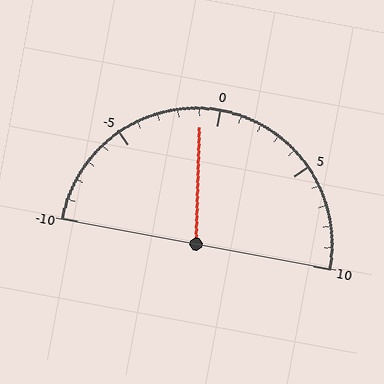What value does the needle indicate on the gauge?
The needle indicates approximately -1.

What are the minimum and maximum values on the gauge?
The gauge ranges from -10 to 10.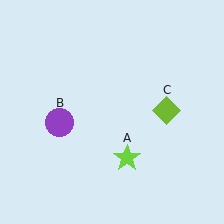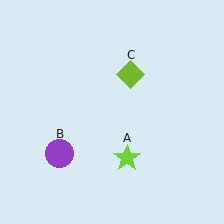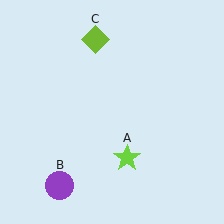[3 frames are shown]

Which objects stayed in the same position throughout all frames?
Lime star (object A) remained stationary.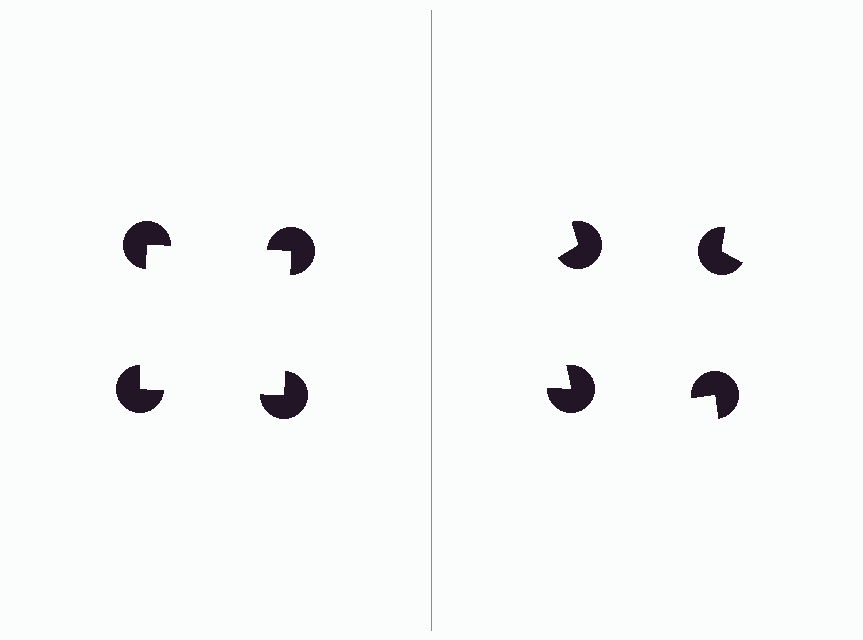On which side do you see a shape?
An illusory square appears on the left side. On the right side the wedge cuts are rotated, so no coherent shape forms.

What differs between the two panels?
The pac-man discs are positioned identically on both sides; only the wedge orientations differ. On the left they align to a square; on the right they are misaligned.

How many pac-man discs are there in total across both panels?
8 — 4 on each side.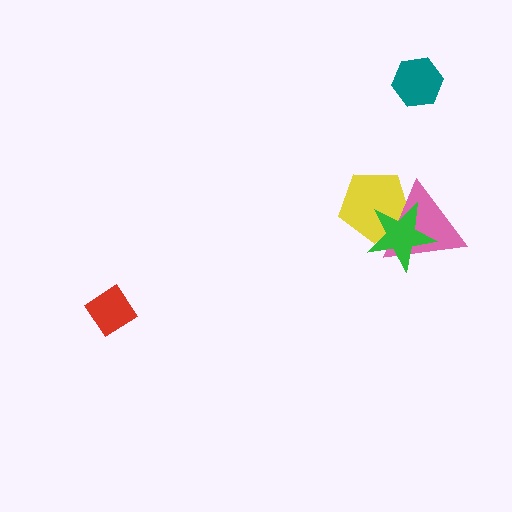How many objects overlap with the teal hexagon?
0 objects overlap with the teal hexagon.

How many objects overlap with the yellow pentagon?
2 objects overlap with the yellow pentagon.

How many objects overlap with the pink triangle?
2 objects overlap with the pink triangle.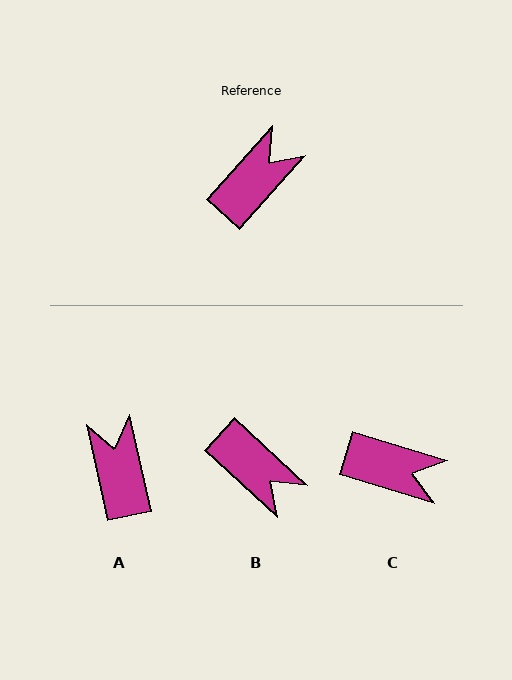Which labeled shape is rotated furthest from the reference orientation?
B, about 91 degrees away.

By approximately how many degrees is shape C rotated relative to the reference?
Approximately 65 degrees clockwise.